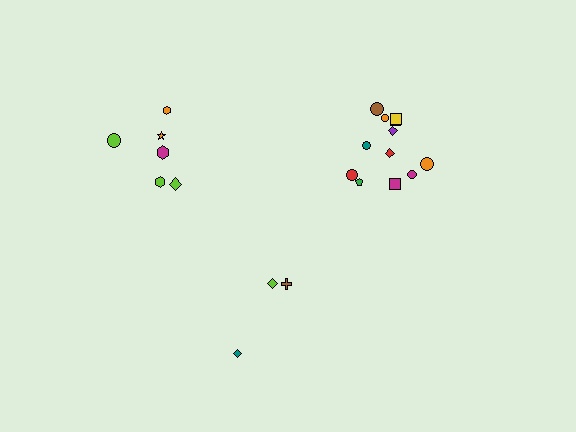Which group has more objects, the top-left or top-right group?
The top-right group.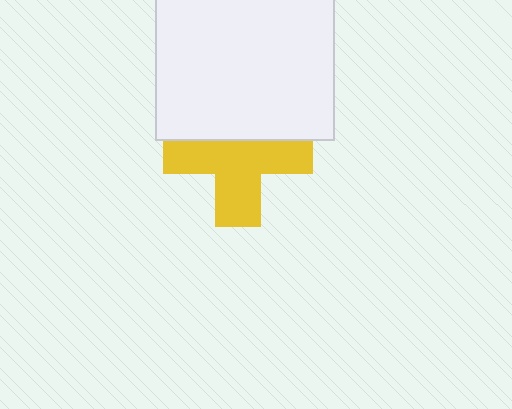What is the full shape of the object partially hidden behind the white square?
The partially hidden object is a yellow cross.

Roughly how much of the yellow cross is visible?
About half of it is visible (roughly 63%).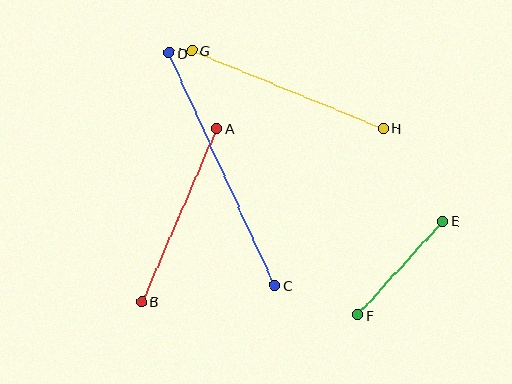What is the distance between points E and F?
The distance is approximately 126 pixels.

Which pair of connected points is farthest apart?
Points C and D are farthest apart.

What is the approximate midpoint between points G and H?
The midpoint is at approximately (287, 89) pixels.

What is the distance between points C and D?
The distance is approximately 255 pixels.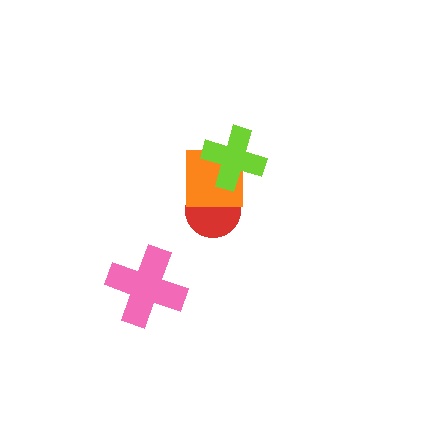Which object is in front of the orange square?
The lime cross is in front of the orange square.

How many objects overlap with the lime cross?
1 object overlaps with the lime cross.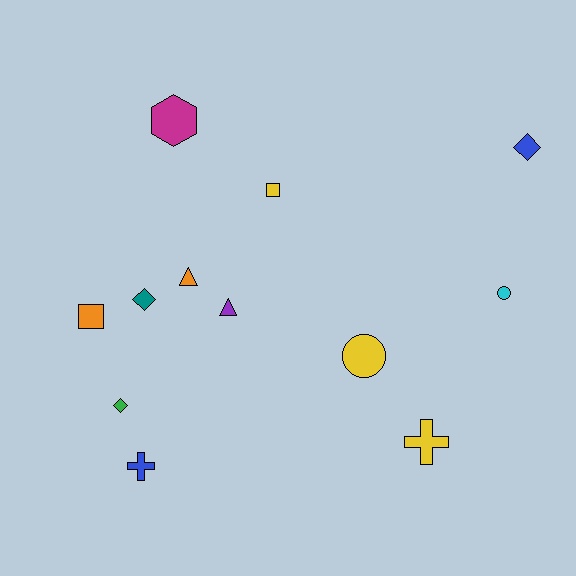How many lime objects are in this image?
There are no lime objects.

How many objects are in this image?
There are 12 objects.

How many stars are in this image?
There are no stars.